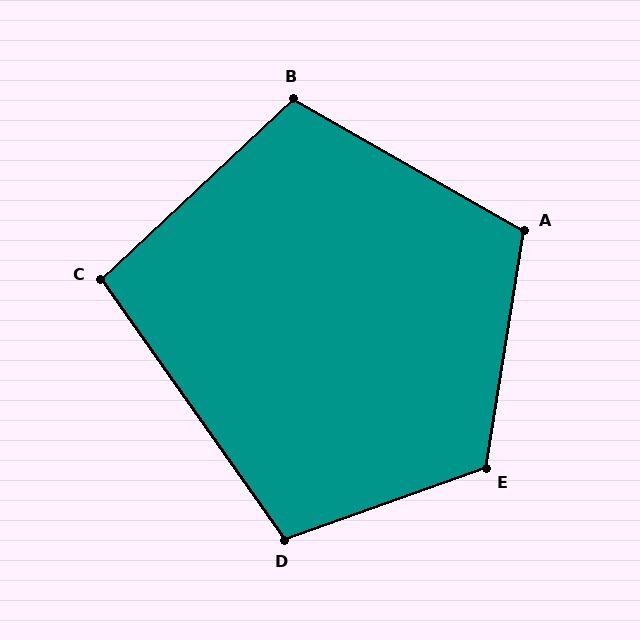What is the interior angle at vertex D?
Approximately 106 degrees (obtuse).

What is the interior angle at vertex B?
Approximately 107 degrees (obtuse).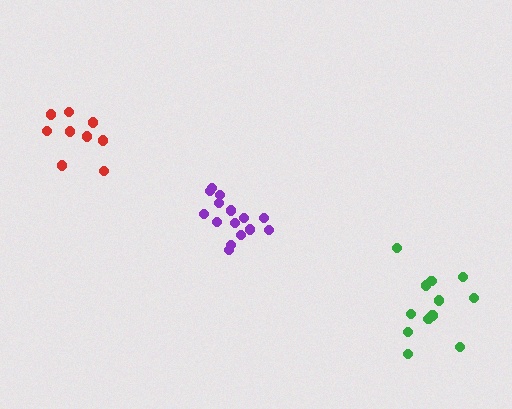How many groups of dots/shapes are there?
There are 3 groups.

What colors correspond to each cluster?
The clusters are colored: red, purple, green.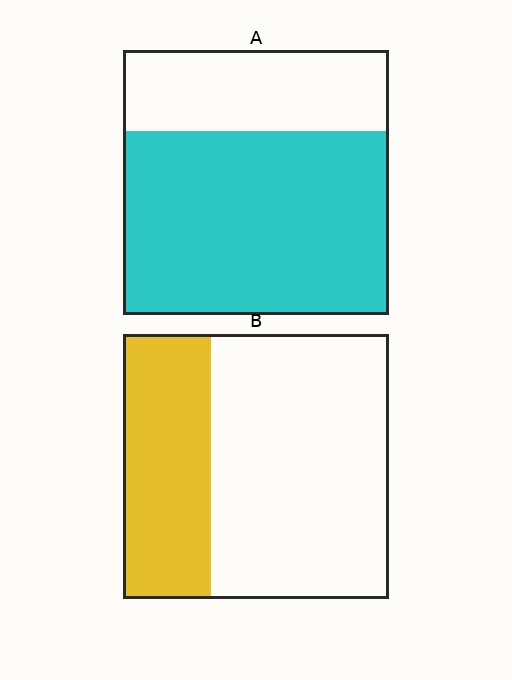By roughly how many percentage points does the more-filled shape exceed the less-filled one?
By roughly 35 percentage points (A over B).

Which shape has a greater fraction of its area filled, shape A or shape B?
Shape A.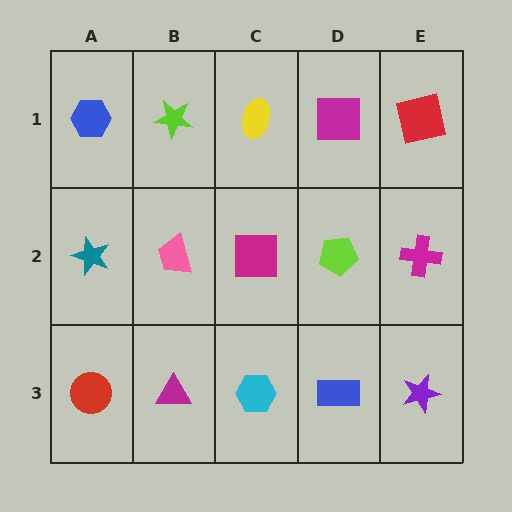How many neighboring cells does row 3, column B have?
3.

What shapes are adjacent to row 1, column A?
A teal star (row 2, column A), a lime star (row 1, column B).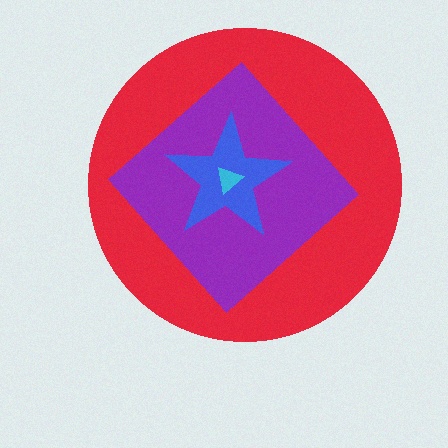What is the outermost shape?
The red circle.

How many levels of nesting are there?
4.